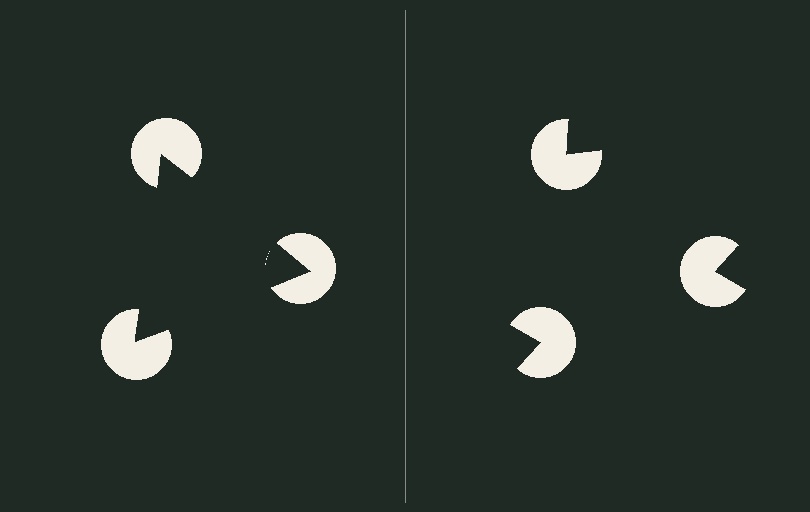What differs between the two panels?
The pac-man discs are positioned identically on both sides; only the wedge orientations differ. On the left they align to a triangle; on the right they are misaligned.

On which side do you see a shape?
An illusory triangle appears on the left side. On the right side the wedge cuts are rotated, so no coherent shape forms.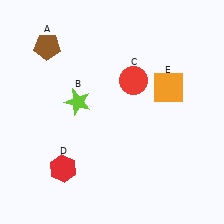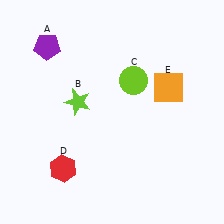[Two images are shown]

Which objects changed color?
A changed from brown to purple. C changed from red to lime.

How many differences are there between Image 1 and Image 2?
There are 2 differences between the two images.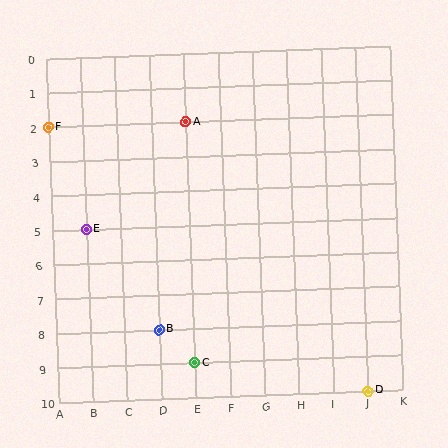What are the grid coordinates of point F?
Point F is at grid coordinates (A, 2).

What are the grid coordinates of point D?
Point D is at grid coordinates (J, 10).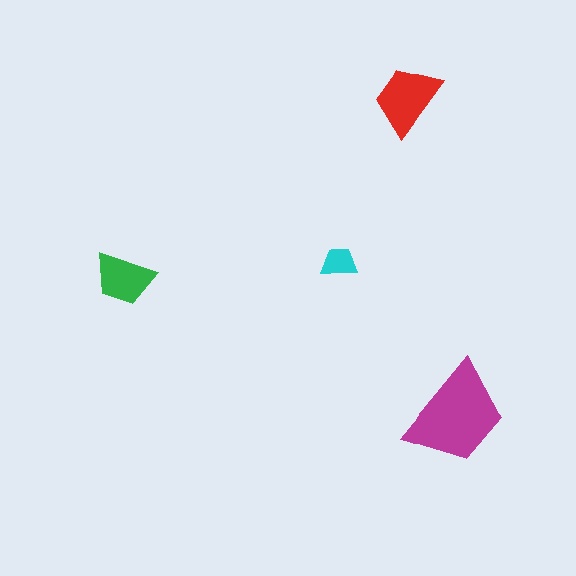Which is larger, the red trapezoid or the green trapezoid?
The red one.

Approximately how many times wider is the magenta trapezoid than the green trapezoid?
About 1.5 times wider.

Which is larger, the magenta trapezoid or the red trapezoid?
The magenta one.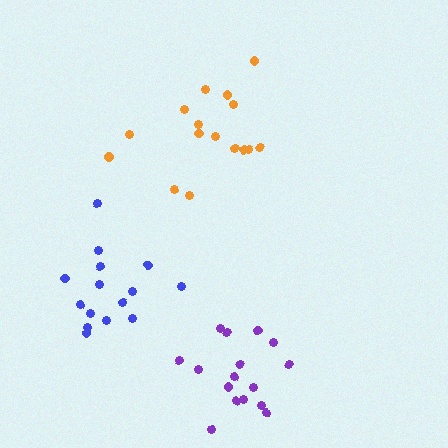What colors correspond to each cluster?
The clusters are colored: orange, blue, purple.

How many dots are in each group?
Group 1: 16 dots, Group 2: 15 dots, Group 3: 16 dots (47 total).